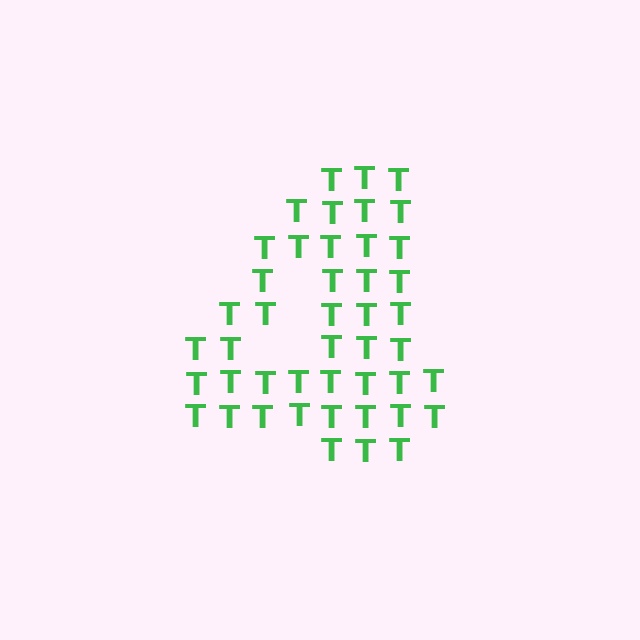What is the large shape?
The large shape is the digit 4.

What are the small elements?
The small elements are letter T's.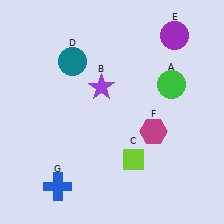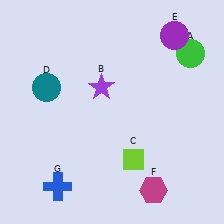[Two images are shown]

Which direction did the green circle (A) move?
The green circle (A) moved up.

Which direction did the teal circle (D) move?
The teal circle (D) moved down.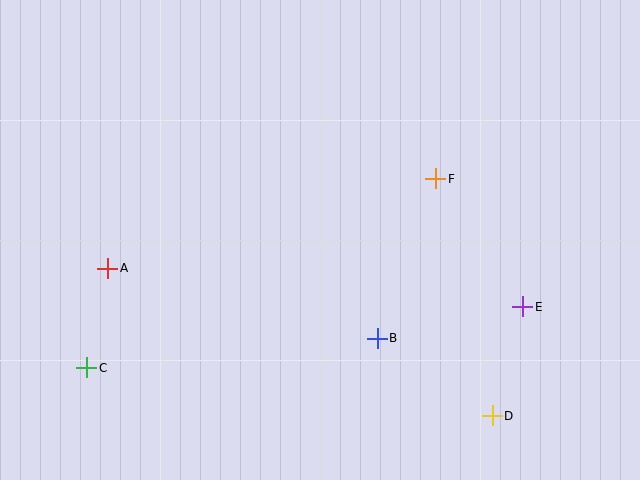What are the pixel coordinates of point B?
Point B is at (377, 338).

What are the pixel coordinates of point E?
Point E is at (523, 307).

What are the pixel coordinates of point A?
Point A is at (108, 268).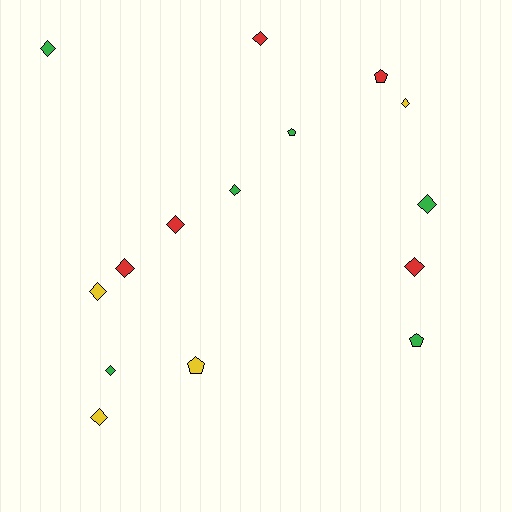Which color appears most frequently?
Green, with 6 objects.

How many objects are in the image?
There are 15 objects.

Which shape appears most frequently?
Diamond, with 11 objects.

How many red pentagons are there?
There is 1 red pentagon.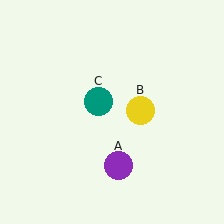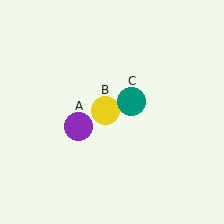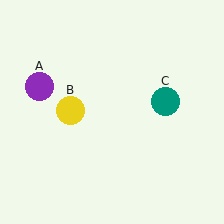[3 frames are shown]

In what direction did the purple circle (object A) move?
The purple circle (object A) moved up and to the left.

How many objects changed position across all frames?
3 objects changed position: purple circle (object A), yellow circle (object B), teal circle (object C).